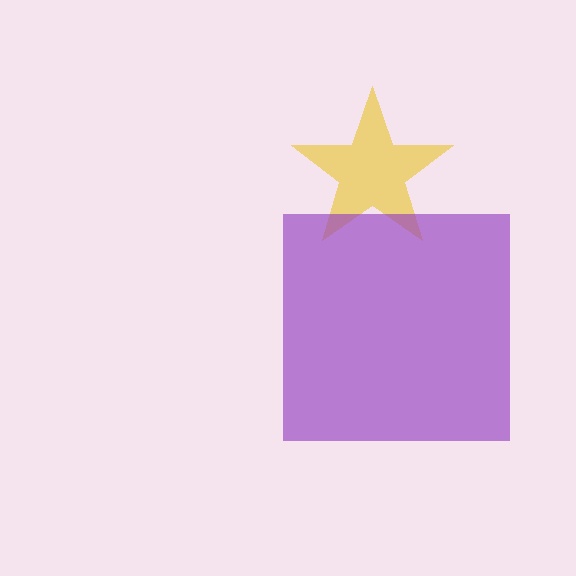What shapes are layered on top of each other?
The layered shapes are: a yellow star, a purple square.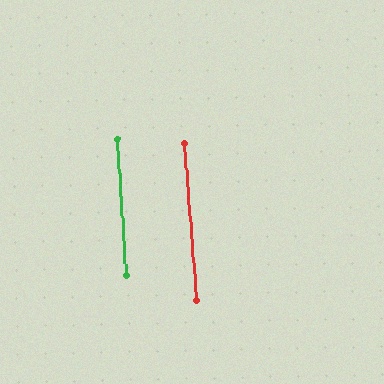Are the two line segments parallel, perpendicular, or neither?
Parallel — their directions differ by only 1.0°.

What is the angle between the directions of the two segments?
Approximately 1 degree.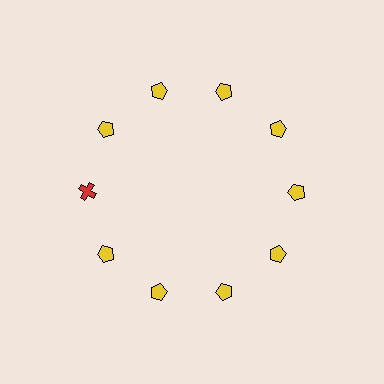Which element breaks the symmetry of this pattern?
The red cross at roughly the 9 o'clock position breaks the symmetry. All other shapes are yellow pentagons.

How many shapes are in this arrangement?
There are 10 shapes arranged in a ring pattern.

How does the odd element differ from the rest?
It differs in both color (red instead of yellow) and shape (cross instead of pentagon).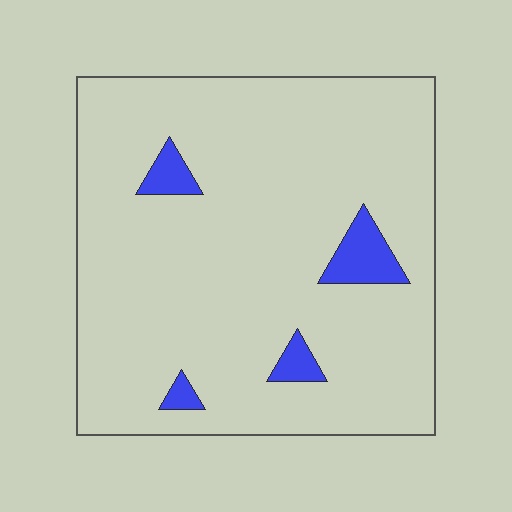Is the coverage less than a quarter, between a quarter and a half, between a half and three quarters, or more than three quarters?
Less than a quarter.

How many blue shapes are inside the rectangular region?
4.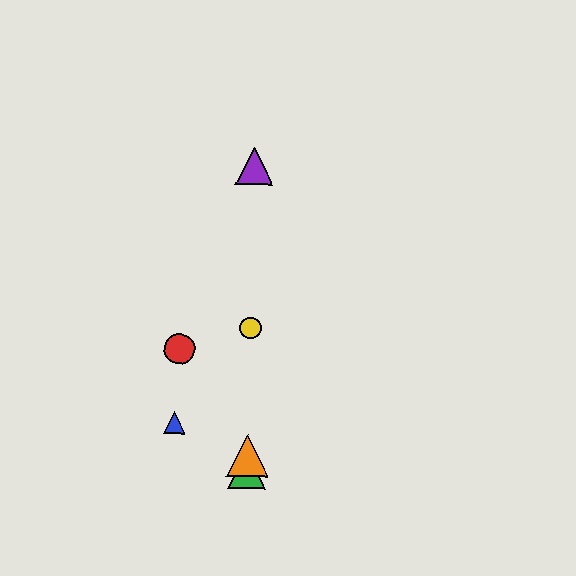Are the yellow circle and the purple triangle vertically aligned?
Yes, both are at x≈251.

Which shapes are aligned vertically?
The green triangle, the yellow circle, the purple triangle, the orange triangle are aligned vertically.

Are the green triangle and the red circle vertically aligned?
No, the green triangle is at x≈247 and the red circle is at x≈179.